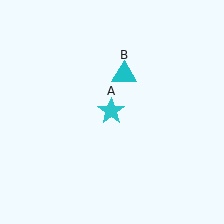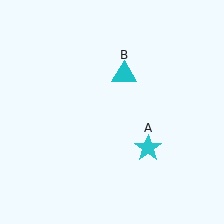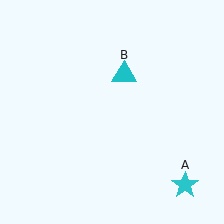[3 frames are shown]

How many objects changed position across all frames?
1 object changed position: cyan star (object A).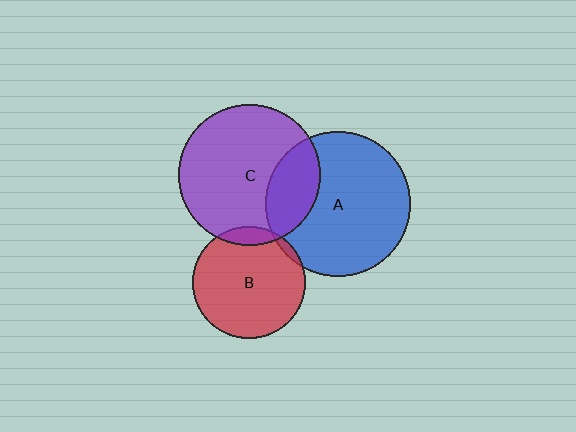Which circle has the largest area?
Circle A (blue).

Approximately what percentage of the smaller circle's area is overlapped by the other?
Approximately 5%.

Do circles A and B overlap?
Yes.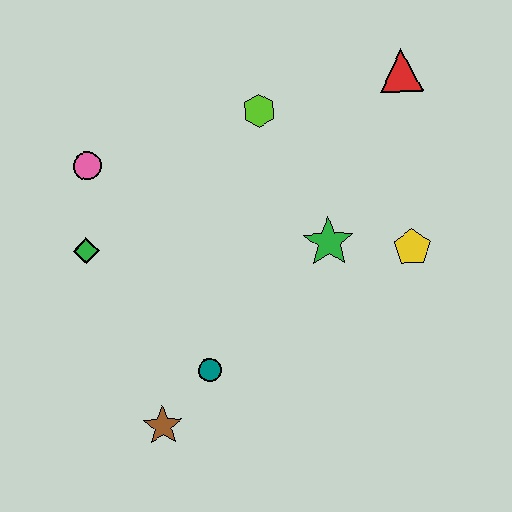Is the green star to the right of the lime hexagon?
Yes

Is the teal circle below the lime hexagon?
Yes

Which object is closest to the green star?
The yellow pentagon is closest to the green star.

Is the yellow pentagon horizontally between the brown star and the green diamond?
No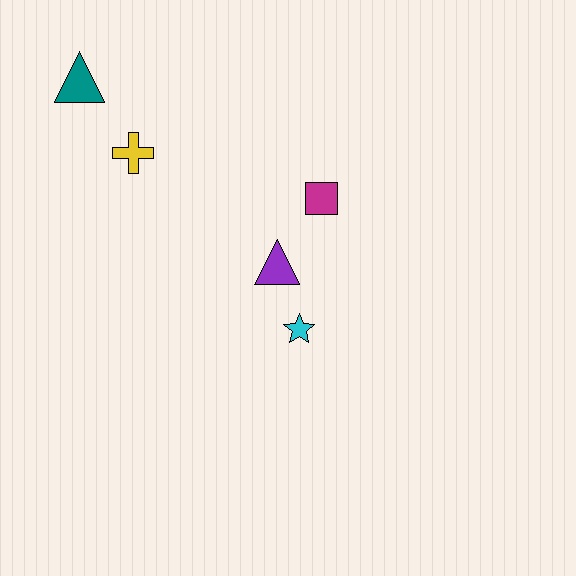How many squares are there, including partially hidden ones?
There is 1 square.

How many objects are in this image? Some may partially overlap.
There are 5 objects.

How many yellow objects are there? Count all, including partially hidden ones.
There is 1 yellow object.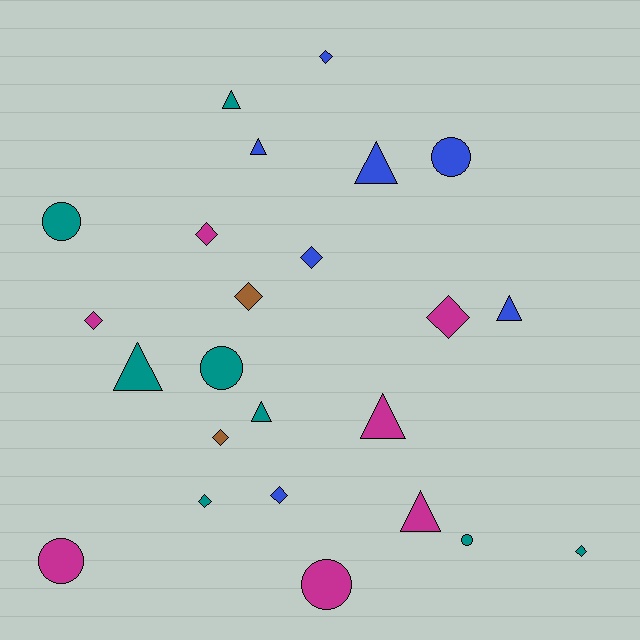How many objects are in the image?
There are 24 objects.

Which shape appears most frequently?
Diamond, with 10 objects.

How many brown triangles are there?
There are no brown triangles.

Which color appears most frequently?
Teal, with 8 objects.